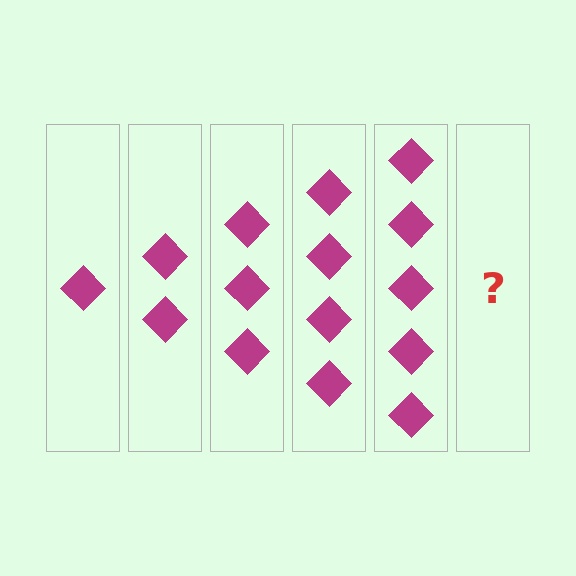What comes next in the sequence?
The next element should be 6 diamonds.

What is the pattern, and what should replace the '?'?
The pattern is that each step adds one more diamond. The '?' should be 6 diamonds.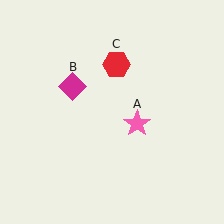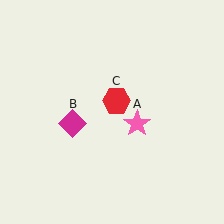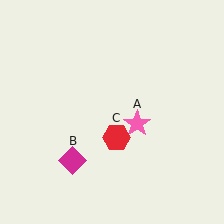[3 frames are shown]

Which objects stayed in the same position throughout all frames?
Pink star (object A) remained stationary.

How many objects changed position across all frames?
2 objects changed position: magenta diamond (object B), red hexagon (object C).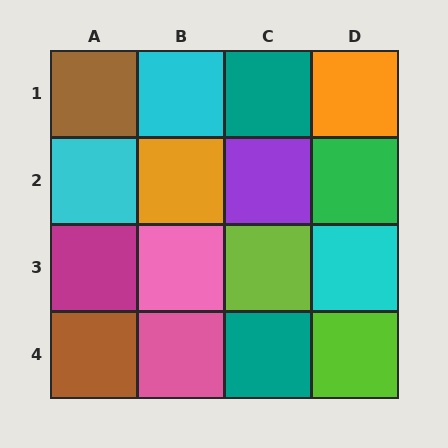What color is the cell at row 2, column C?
Purple.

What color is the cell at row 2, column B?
Orange.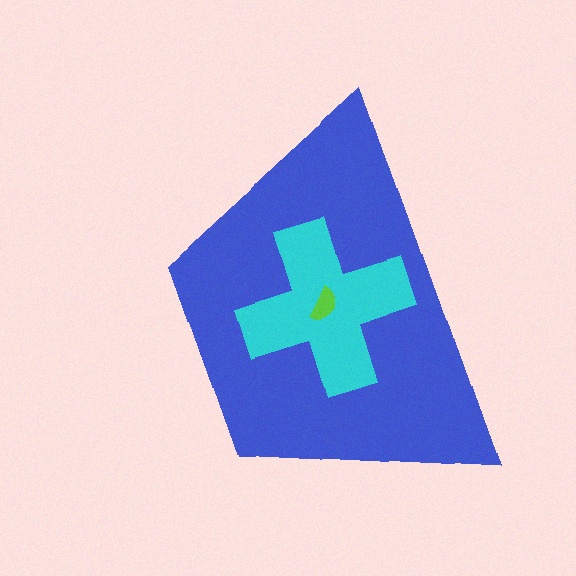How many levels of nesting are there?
3.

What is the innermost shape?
The lime semicircle.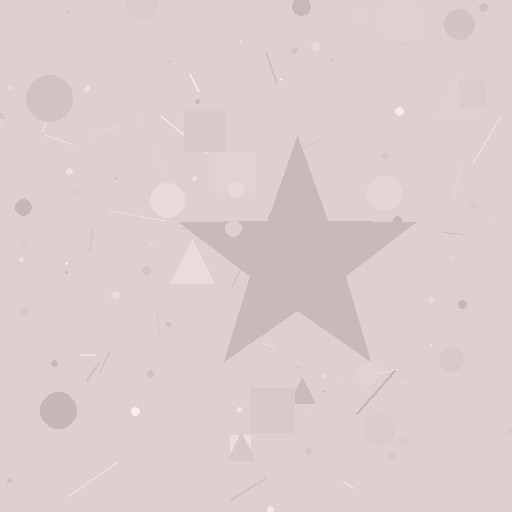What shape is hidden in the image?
A star is hidden in the image.